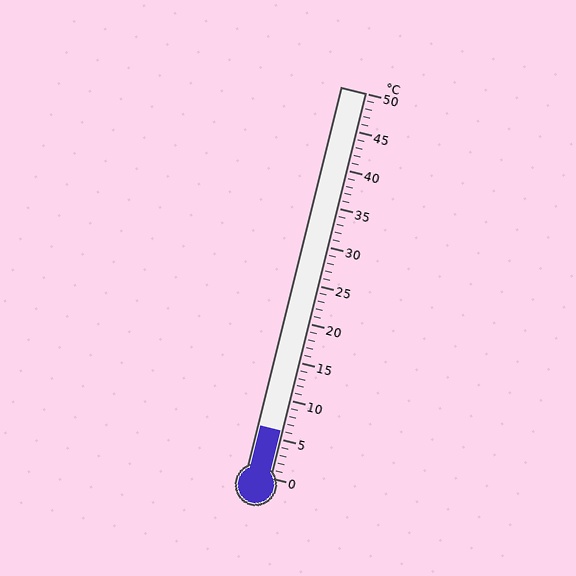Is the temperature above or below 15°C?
The temperature is below 15°C.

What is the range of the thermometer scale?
The thermometer scale ranges from 0°C to 50°C.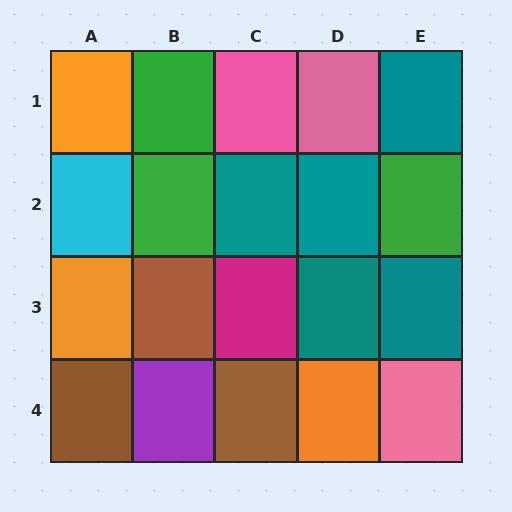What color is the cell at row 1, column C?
Pink.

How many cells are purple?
1 cell is purple.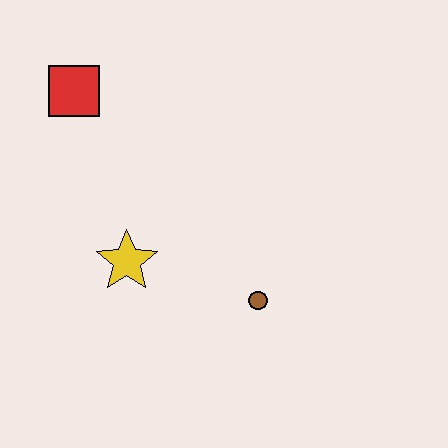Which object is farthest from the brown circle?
The red square is farthest from the brown circle.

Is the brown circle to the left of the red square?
No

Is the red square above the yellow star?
Yes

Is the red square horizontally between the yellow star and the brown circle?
No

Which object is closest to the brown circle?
The yellow star is closest to the brown circle.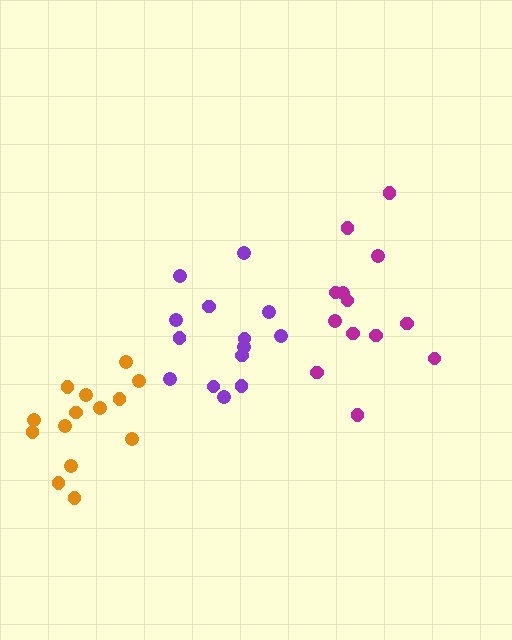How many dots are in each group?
Group 1: 14 dots, Group 2: 13 dots, Group 3: 14 dots (41 total).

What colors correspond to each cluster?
The clusters are colored: purple, magenta, orange.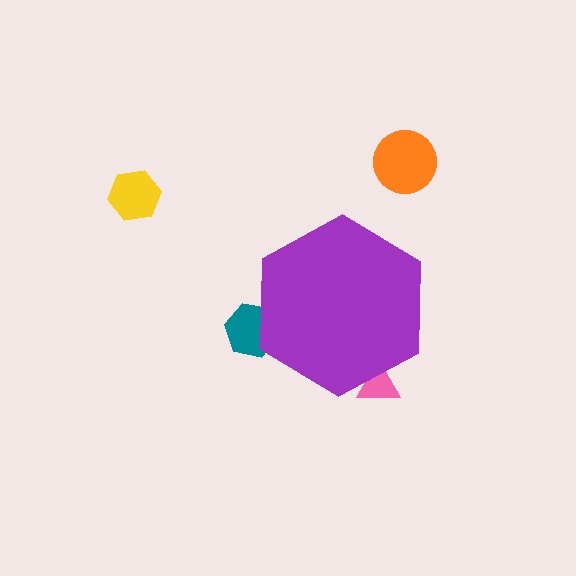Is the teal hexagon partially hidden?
Yes, the teal hexagon is partially hidden behind the purple hexagon.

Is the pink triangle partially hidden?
Yes, the pink triangle is partially hidden behind the purple hexagon.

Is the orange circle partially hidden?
No, the orange circle is fully visible.